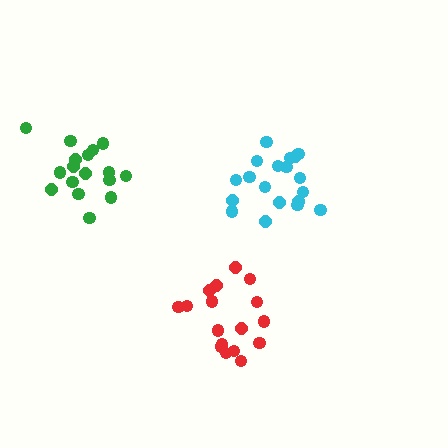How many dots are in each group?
Group 1: 17 dots, Group 2: 19 dots, Group 3: 17 dots (53 total).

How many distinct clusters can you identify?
There are 3 distinct clusters.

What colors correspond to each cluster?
The clusters are colored: green, cyan, red.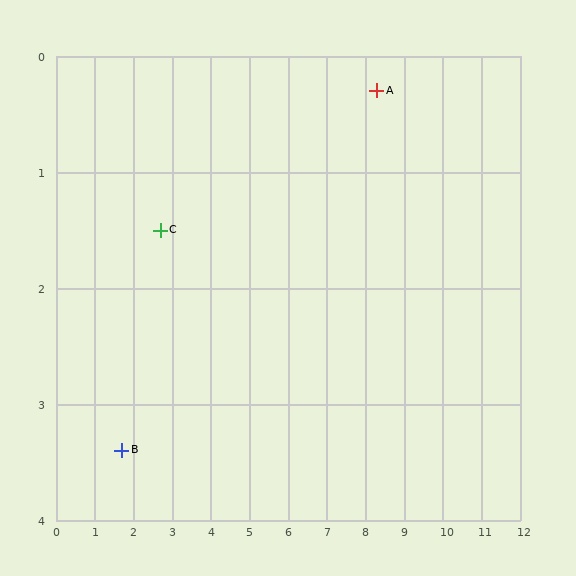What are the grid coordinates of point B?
Point B is at approximately (1.7, 3.4).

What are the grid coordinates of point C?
Point C is at approximately (2.7, 1.5).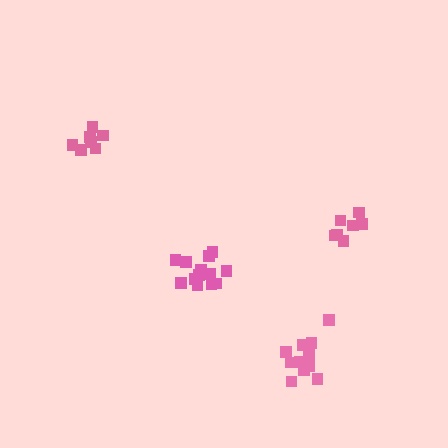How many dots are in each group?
Group 1: 7 dots, Group 2: 13 dots, Group 3: 7 dots, Group 4: 11 dots (38 total).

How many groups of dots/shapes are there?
There are 4 groups.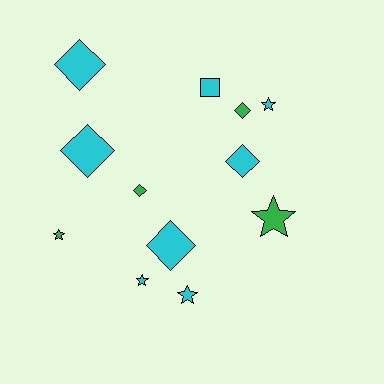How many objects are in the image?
There are 12 objects.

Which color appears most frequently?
Cyan, with 8 objects.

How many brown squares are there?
There are no brown squares.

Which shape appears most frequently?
Diamond, with 6 objects.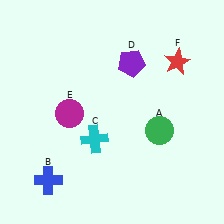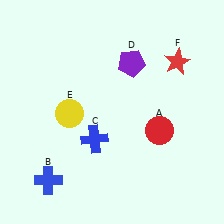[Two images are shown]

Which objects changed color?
A changed from green to red. C changed from cyan to blue. E changed from magenta to yellow.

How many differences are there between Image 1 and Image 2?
There are 3 differences between the two images.